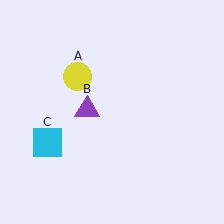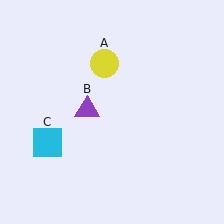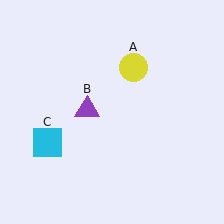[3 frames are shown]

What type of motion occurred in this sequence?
The yellow circle (object A) rotated clockwise around the center of the scene.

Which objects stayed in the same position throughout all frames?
Purple triangle (object B) and cyan square (object C) remained stationary.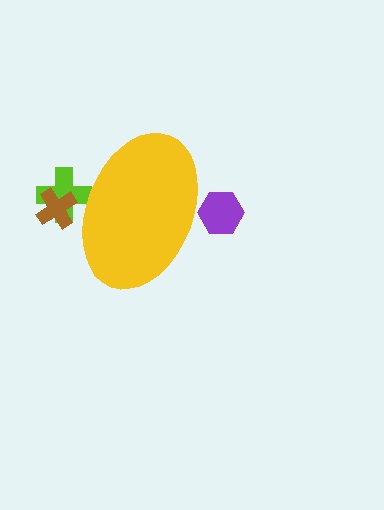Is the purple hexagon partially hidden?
Yes, the purple hexagon is partially hidden behind the yellow ellipse.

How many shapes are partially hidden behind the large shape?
3 shapes are partially hidden.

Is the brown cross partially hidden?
Yes, the brown cross is partially hidden behind the yellow ellipse.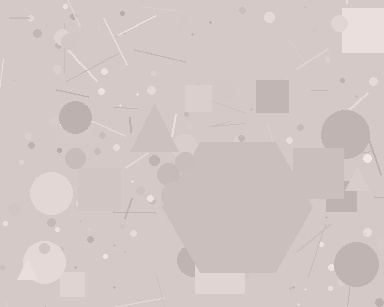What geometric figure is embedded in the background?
A hexagon is embedded in the background.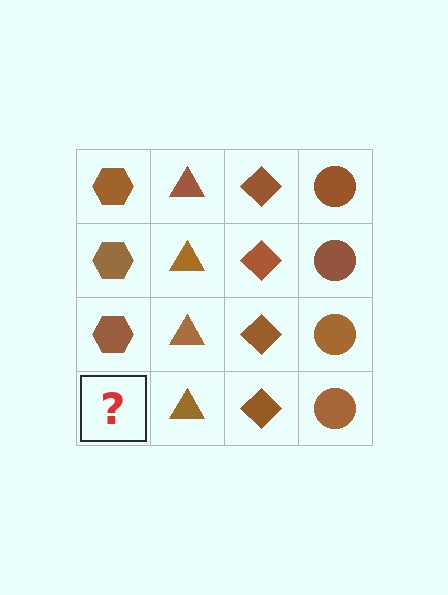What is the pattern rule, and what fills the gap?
The rule is that each column has a consistent shape. The gap should be filled with a brown hexagon.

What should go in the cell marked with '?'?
The missing cell should contain a brown hexagon.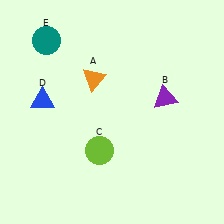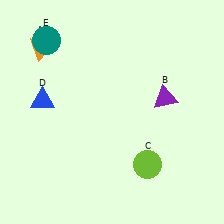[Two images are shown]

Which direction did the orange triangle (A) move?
The orange triangle (A) moved left.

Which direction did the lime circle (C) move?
The lime circle (C) moved right.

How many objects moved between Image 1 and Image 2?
2 objects moved between the two images.